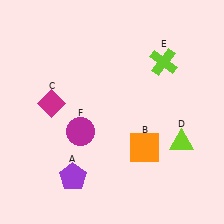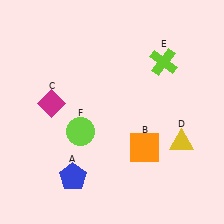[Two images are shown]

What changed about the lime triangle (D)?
In Image 1, D is lime. In Image 2, it changed to yellow.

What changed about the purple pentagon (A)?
In Image 1, A is purple. In Image 2, it changed to blue.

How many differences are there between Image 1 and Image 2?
There are 3 differences between the two images.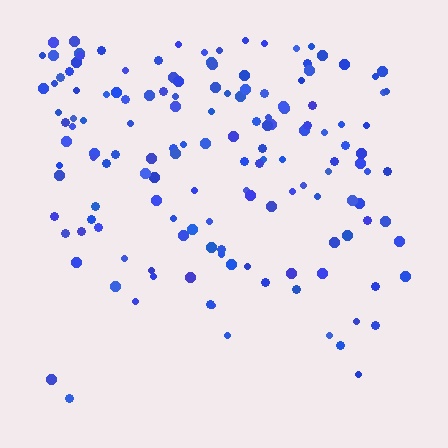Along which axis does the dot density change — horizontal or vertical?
Vertical.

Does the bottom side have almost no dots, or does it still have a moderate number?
Still a moderate number, just noticeably fewer than the top.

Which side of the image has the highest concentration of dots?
The top.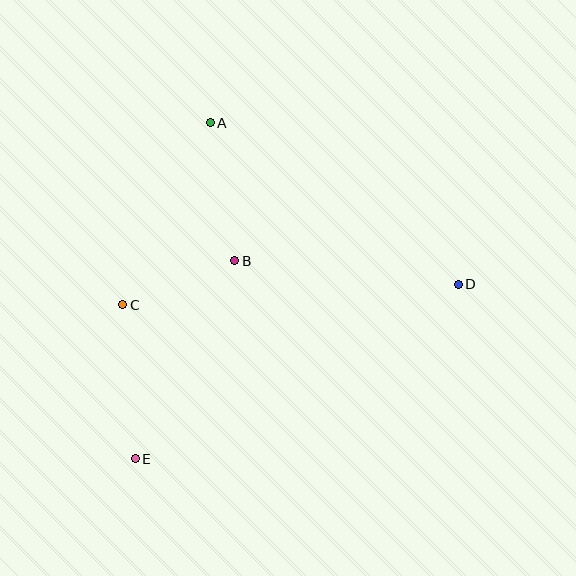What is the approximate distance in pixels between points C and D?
The distance between C and D is approximately 336 pixels.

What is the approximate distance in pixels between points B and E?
The distance between B and E is approximately 221 pixels.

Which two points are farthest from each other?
Points D and E are farthest from each other.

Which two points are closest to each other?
Points B and C are closest to each other.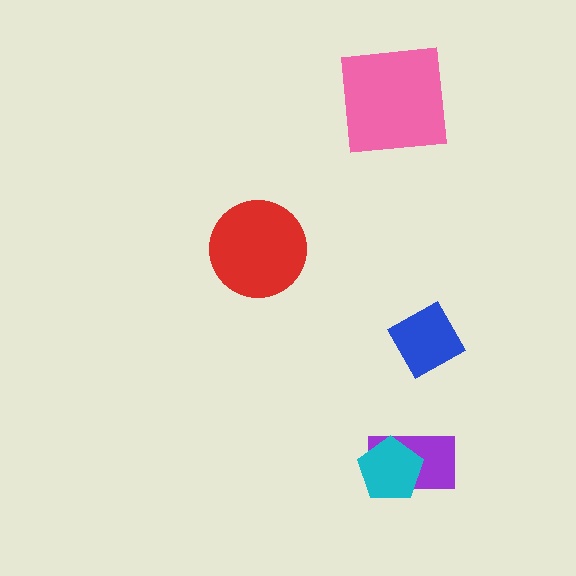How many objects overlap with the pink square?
0 objects overlap with the pink square.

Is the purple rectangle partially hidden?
Yes, it is partially covered by another shape.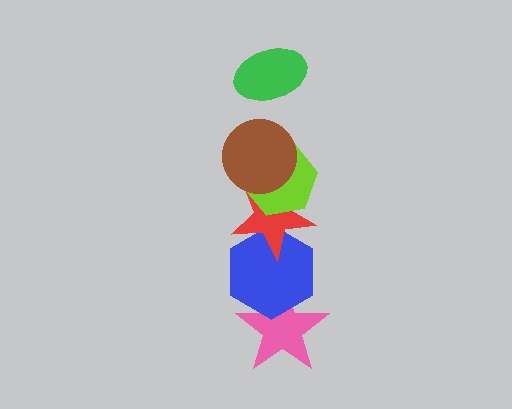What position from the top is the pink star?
The pink star is 6th from the top.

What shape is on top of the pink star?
The blue hexagon is on top of the pink star.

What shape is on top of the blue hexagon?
The red star is on top of the blue hexagon.